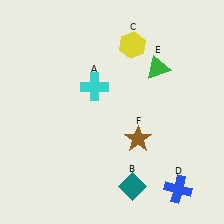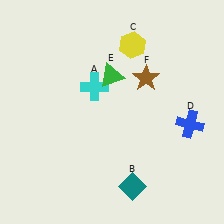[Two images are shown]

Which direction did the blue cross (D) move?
The blue cross (D) moved up.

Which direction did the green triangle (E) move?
The green triangle (E) moved left.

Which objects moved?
The objects that moved are: the blue cross (D), the green triangle (E), the brown star (F).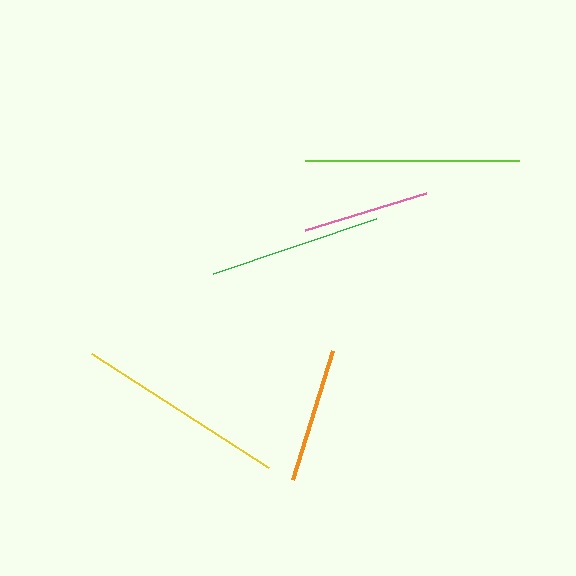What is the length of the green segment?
The green segment is approximately 173 pixels long.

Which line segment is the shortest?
The pink line is the shortest at approximately 127 pixels.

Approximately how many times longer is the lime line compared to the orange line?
The lime line is approximately 1.6 times the length of the orange line.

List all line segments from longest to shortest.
From longest to shortest: lime, yellow, green, orange, pink.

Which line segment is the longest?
The lime line is the longest at approximately 214 pixels.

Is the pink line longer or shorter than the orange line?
The orange line is longer than the pink line.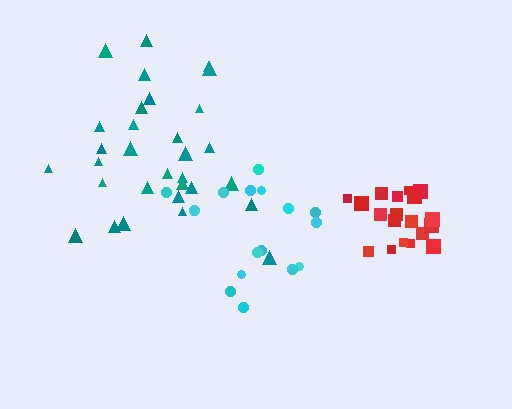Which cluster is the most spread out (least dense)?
Cyan.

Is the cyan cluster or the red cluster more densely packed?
Red.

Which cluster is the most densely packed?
Red.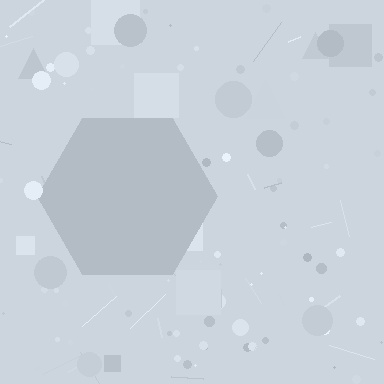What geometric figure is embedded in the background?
A hexagon is embedded in the background.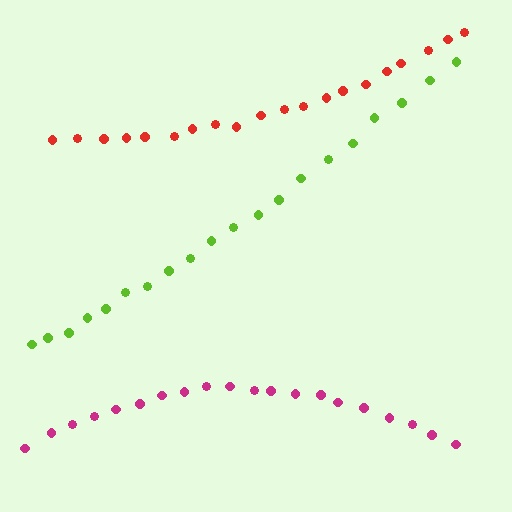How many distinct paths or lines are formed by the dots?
There are 3 distinct paths.